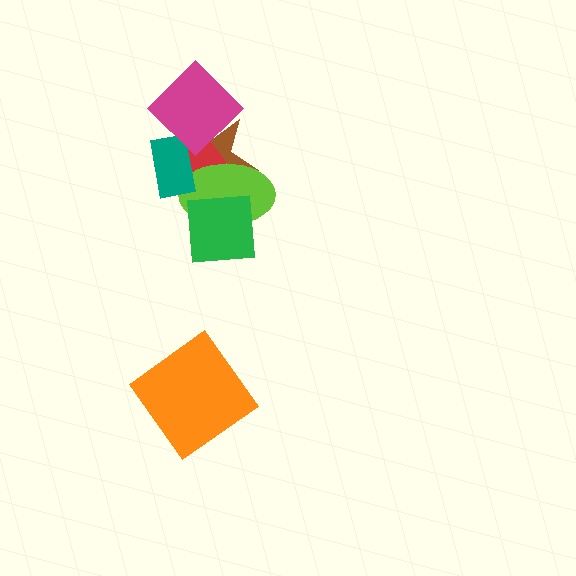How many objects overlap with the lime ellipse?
4 objects overlap with the lime ellipse.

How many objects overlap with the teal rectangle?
4 objects overlap with the teal rectangle.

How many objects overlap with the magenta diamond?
3 objects overlap with the magenta diamond.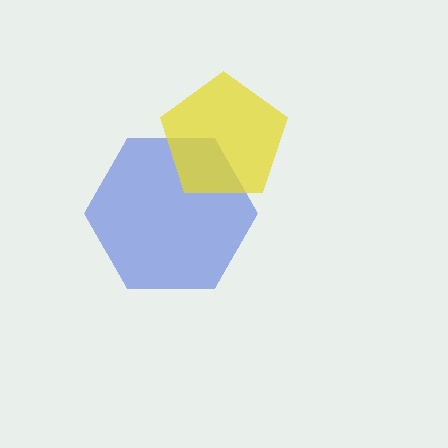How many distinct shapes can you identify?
There are 2 distinct shapes: a blue hexagon, a yellow pentagon.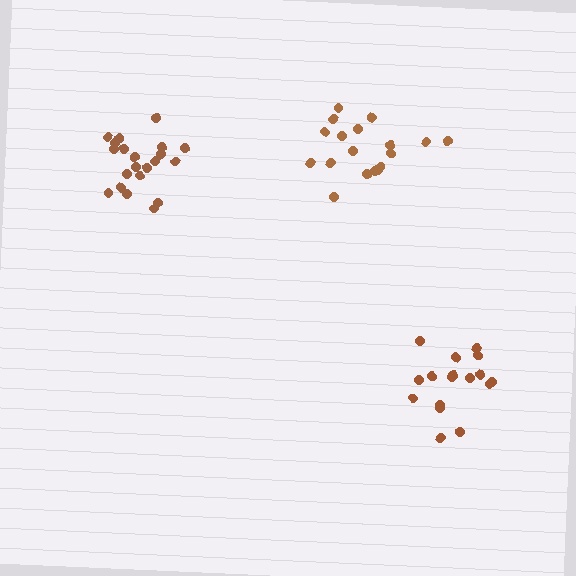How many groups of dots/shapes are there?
There are 3 groups.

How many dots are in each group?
Group 1: 18 dots, Group 2: 17 dots, Group 3: 21 dots (56 total).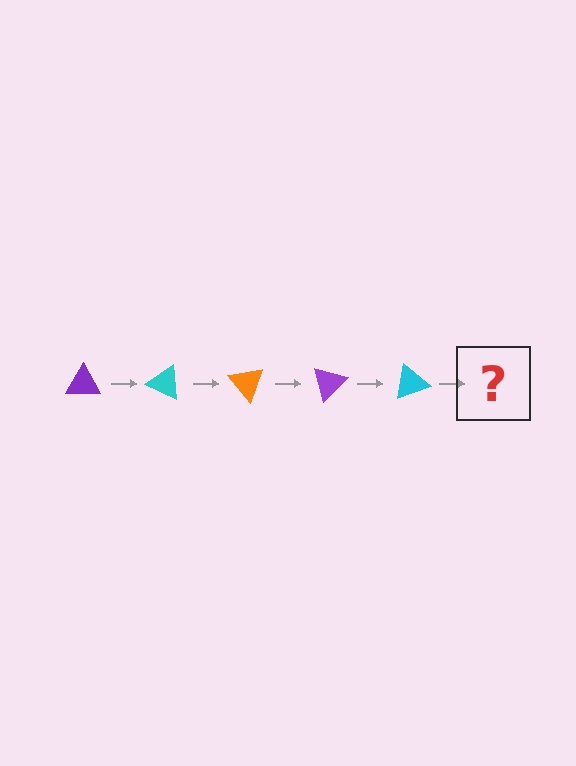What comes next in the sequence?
The next element should be an orange triangle, rotated 125 degrees from the start.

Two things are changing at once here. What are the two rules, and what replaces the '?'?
The two rules are that it rotates 25 degrees each step and the color cycles through purple, cyan, and orange. The '?' should be an orange triangle, rotated 125 degrees from the start.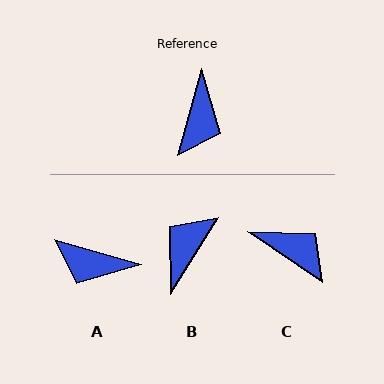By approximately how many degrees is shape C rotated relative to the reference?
Approximately 72 degrees counter-clockwise.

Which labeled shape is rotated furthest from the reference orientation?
B, about 164 degrees away.